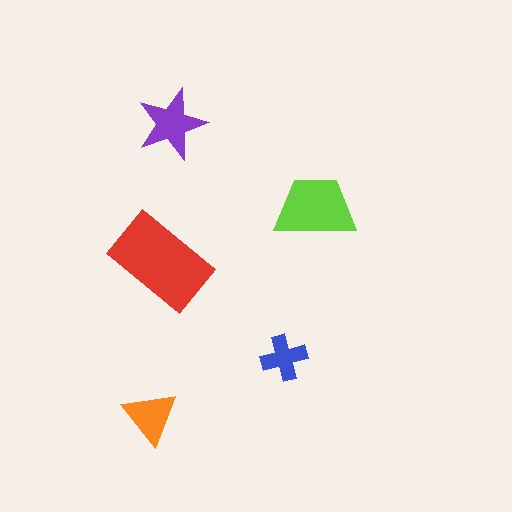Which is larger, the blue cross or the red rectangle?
The red rectangle.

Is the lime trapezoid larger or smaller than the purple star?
Larger.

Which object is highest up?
The purple star is topmost.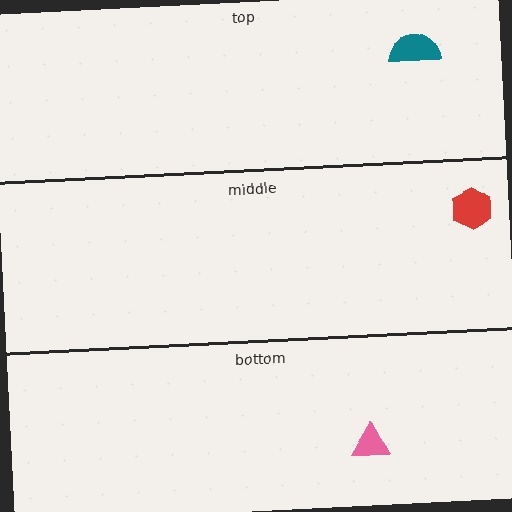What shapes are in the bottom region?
The pink triangle.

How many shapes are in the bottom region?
1.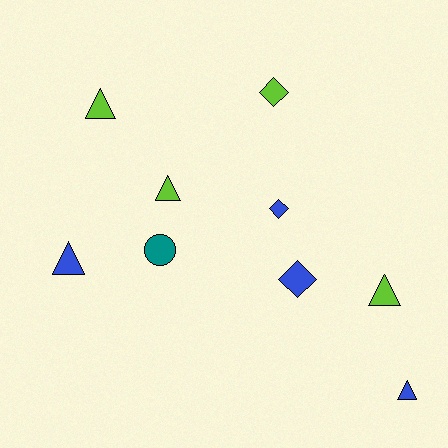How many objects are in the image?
There are 9 objects.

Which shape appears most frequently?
Triangle, with 5 objects.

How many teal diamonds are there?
There are no teal diamonds.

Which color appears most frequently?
Blue, with 4 objects.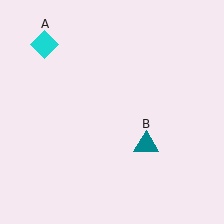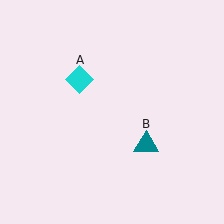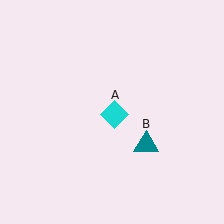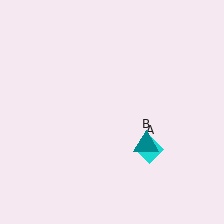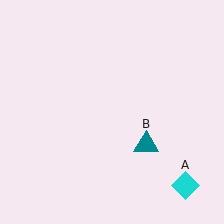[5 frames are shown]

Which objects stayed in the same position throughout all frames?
Teal triangle (object B) remained stationary.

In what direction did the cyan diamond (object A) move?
The cyan diamond (object A) moved down and to the right.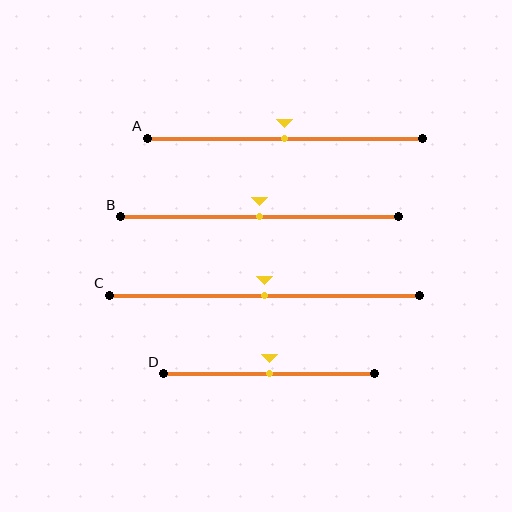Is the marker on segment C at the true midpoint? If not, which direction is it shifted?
Yes, the marker on segment C is at the true midpoint.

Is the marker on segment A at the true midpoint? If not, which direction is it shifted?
Yes, the marker on segment A is at the true midpoint.